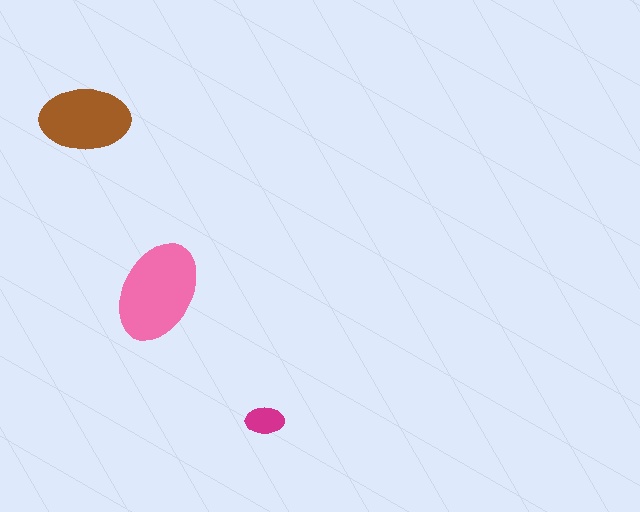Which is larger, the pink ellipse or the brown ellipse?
The pink one.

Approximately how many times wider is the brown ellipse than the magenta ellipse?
About 2.5 times wider.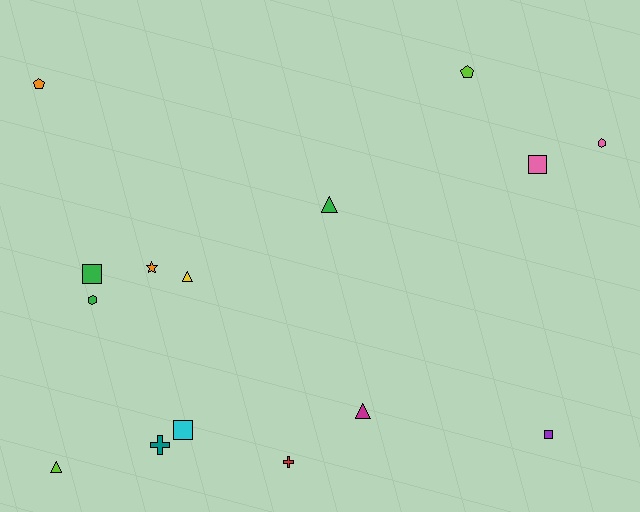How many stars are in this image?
There is 1 star.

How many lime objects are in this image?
There are 2 lime objects.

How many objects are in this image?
There are 15 objects.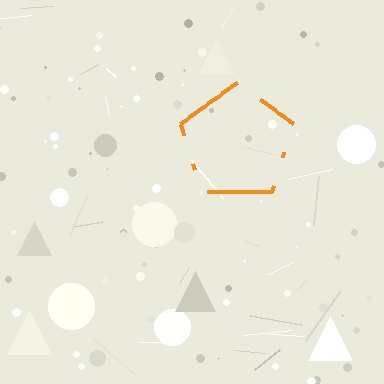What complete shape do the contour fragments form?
The contour fragments form a pentagon.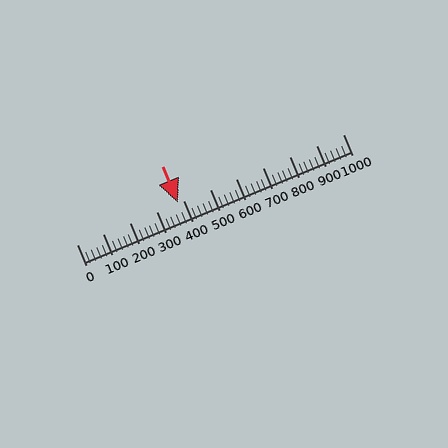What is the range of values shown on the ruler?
The ruler shows values from 0 to 1000.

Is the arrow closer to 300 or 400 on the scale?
The arrow is closer to 400.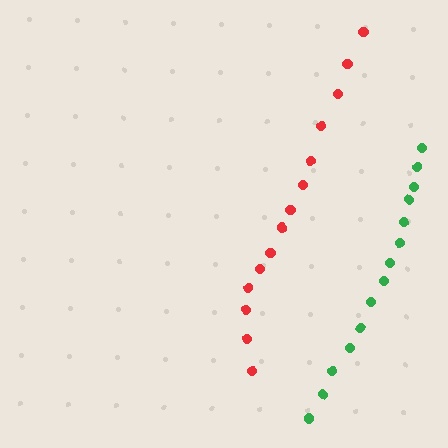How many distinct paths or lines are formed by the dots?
There are 2 distinct paths.